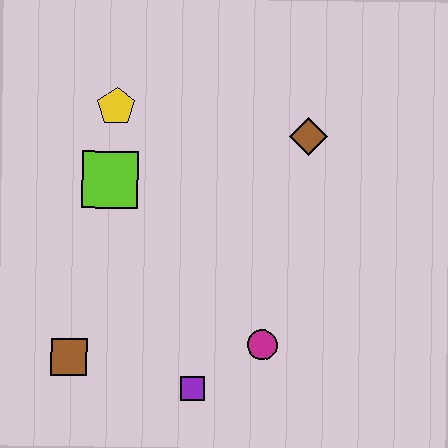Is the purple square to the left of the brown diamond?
Yes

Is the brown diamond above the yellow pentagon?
No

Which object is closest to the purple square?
The magenta circle is closest to the purple square.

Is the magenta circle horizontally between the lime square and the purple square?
No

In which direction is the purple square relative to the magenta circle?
The purple square is to the left of the magenta circle.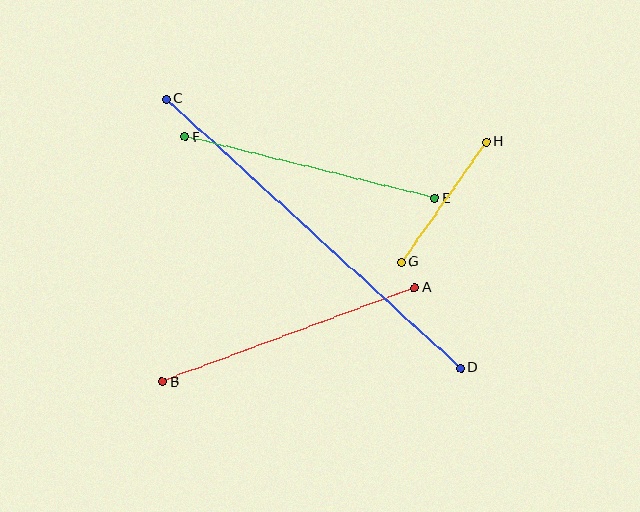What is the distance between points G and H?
The distance is approximately 147 pixels.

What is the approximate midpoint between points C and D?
The midpoint is at approximately (314, 234) pixels.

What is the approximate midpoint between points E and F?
The midpoint is at approximately (310, 167) pixels.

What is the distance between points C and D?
The distance is approximately 399 pixels.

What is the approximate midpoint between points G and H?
The midpoint is at approximately (444, 202) pixels.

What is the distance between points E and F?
The distance is approximately 257 pixels.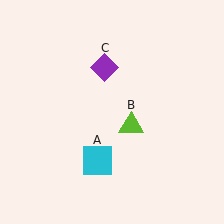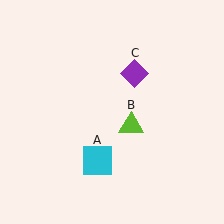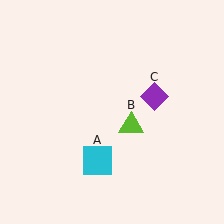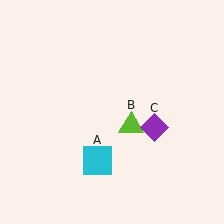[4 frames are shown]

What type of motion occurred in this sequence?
The purple diamond (object C) rotated clockwise around the center of the scene.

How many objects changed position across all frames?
1 object changed position: purple diamond (object C).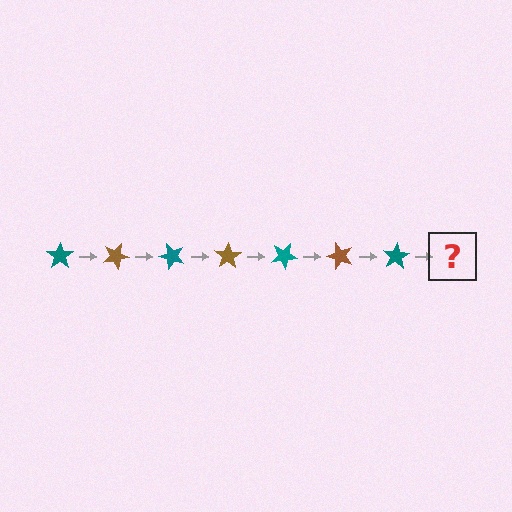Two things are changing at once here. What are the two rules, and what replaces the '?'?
The two rules are that it rotates 25 degrees each step and the color cycles through teal and brown. The '?' should be a brown star, rotated 175 degrees from the start.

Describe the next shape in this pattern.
It should be a brown star, rotated 175 degrees from the start.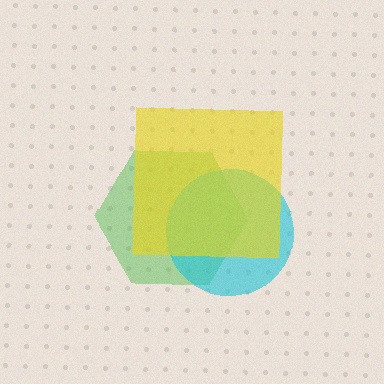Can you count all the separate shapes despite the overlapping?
Yes, there are 3 separate shapes.